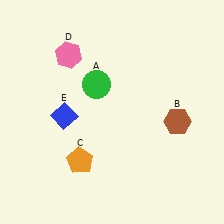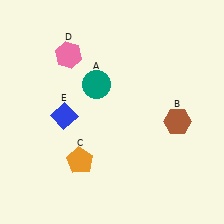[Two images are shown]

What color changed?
The circle (A) changed from green in Image 1 to teal in Image 2.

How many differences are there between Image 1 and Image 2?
There is 1 difference between the two images.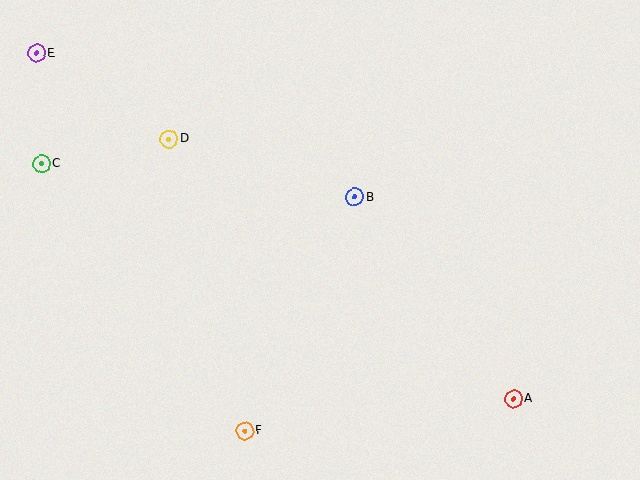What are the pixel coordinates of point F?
Point F is at (245, 431).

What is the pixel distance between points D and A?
The distance between D and A is 431 pixels.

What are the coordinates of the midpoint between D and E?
The midpoint between D and E is at (103, 96).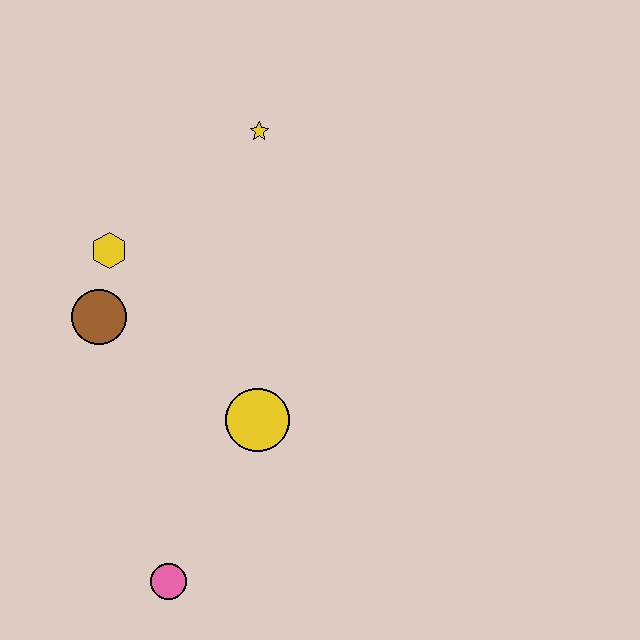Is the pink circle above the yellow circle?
No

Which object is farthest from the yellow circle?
The yellow star is farthest from the yellow circle.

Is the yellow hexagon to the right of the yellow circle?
No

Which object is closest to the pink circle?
The yellow circle is closest to the pink circle.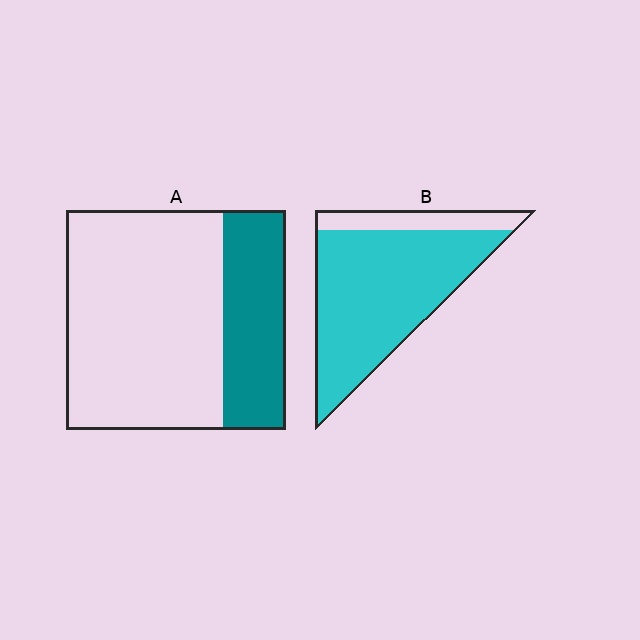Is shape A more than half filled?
No.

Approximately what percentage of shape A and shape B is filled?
A is approximately 30% and B is approximately 85%.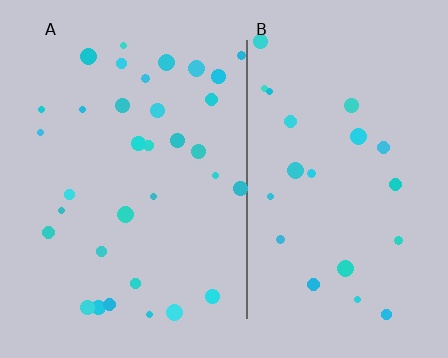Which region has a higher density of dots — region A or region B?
A (the left).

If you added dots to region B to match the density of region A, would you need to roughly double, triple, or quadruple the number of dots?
Approximately double.